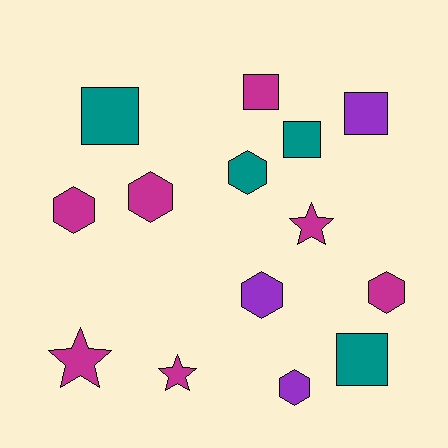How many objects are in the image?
There are 14 objects.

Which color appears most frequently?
Magenta, with 7 objects.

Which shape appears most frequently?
Hexagon, with 6 objects.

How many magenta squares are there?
There is 1 magenta square.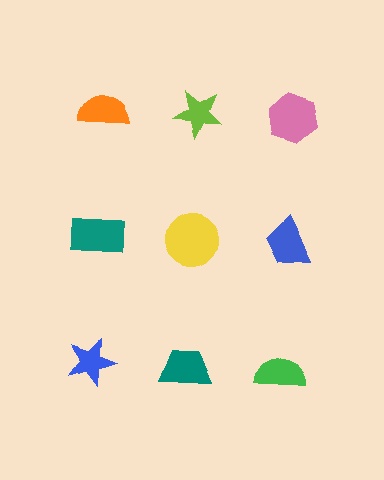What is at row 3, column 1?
A blue star.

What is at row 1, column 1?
An orange semicircle.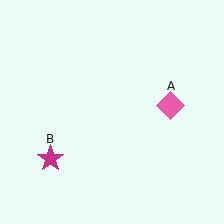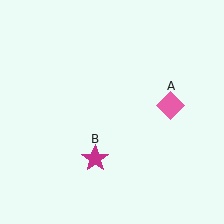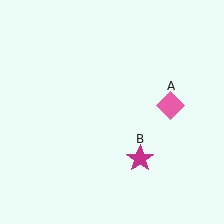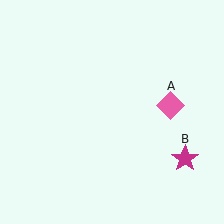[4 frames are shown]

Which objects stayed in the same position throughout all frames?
Pink diamond (object A) remained stationary.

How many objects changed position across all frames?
1 object changed position: magenta star (object B).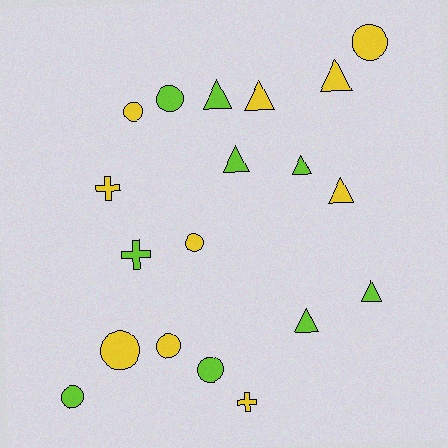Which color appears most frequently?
Yellow, with 10 objects.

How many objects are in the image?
There are 19 objects.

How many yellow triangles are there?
There are 3 yellow triangles.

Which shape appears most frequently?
Circle, with 8 objects.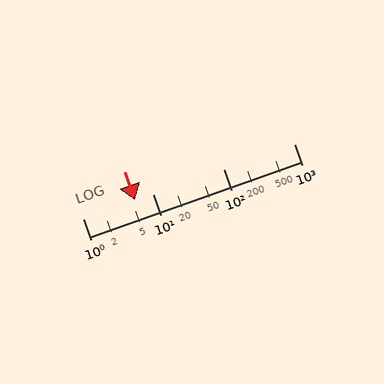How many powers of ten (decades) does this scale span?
The scale spans 3 decades, from 1 to 1000.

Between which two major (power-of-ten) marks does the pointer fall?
The pointer is between 1 and 10.